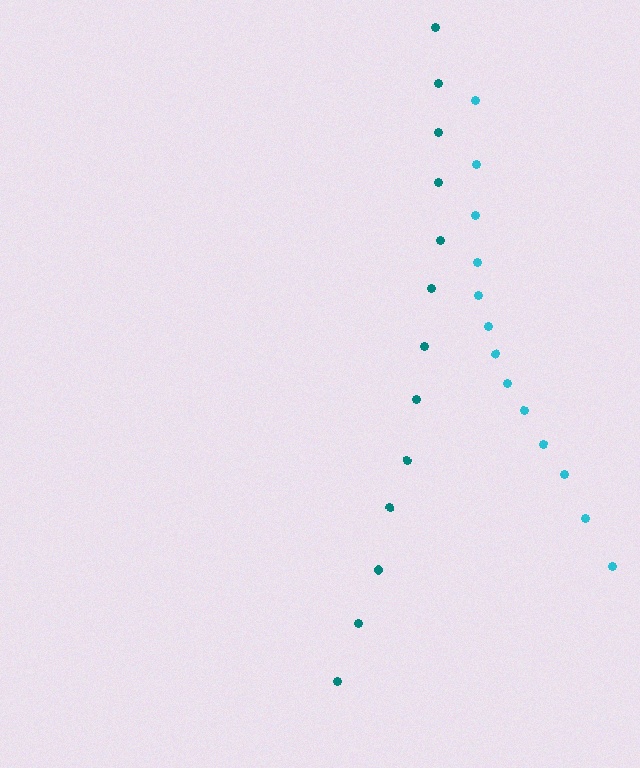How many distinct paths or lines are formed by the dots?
There are 2 distinct paths.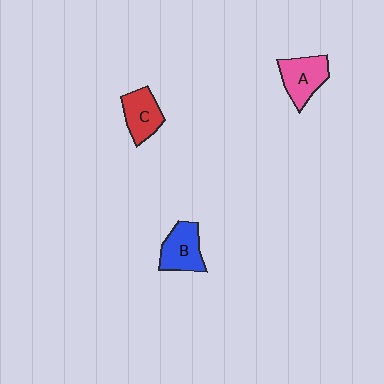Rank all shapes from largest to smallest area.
From largest to smallest: A (pink), B (blue), C (red).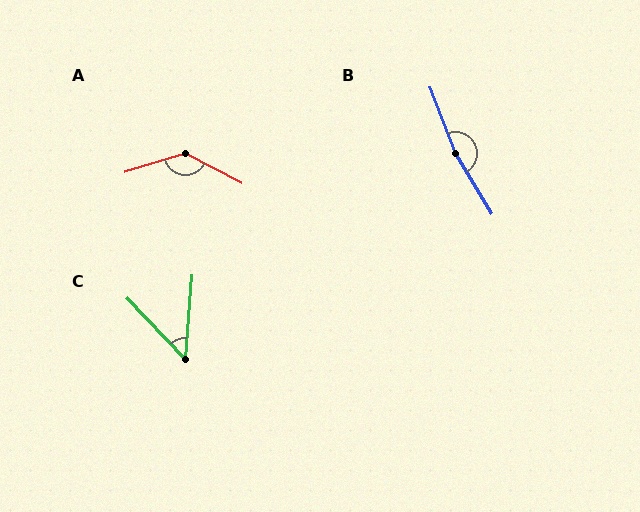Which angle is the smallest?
C, at approximately 48 degrees.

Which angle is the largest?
B, at approximately 170 degrees.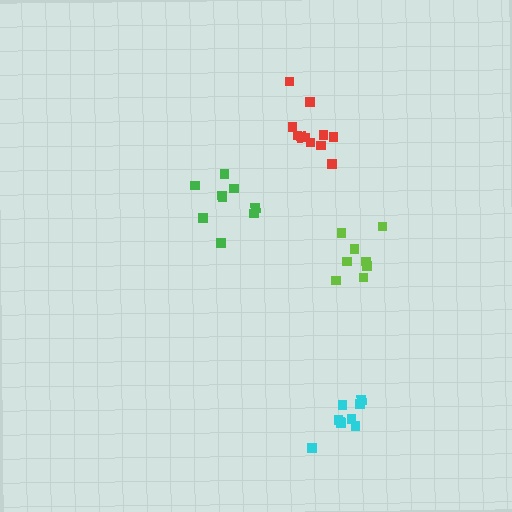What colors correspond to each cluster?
The clusters are colored: lime, cyan, green, red.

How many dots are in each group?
Group 1: 8 dots, Group 2: 9 dots, Group 3: 9 dots, Group 4: 12 dots (38 total).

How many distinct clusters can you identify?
There are 4 distinct clusters.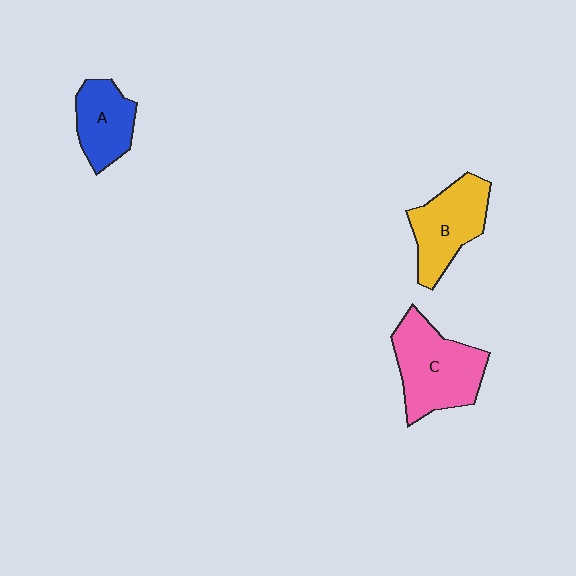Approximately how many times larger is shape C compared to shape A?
Approximately 1.6 times.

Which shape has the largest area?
Shape C (pink).